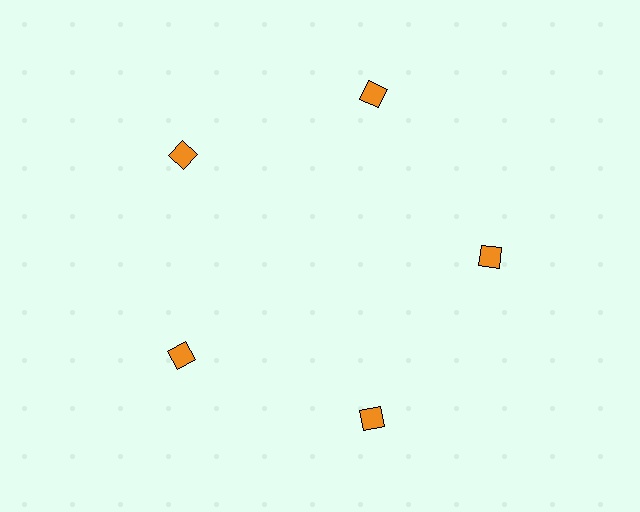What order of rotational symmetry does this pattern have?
This pattern has 5-fold rotational symmetry.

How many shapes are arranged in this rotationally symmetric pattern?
There are 5 shapes, arranged in 5 groups of 1.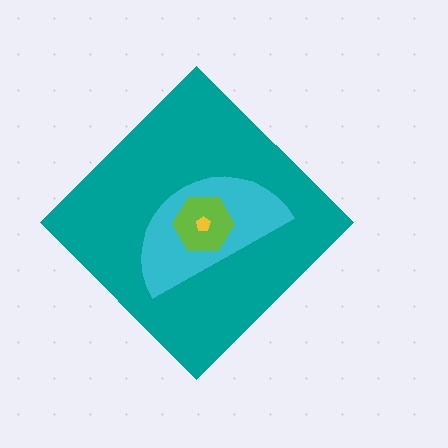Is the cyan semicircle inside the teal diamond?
Yes.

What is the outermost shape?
The teal diamond.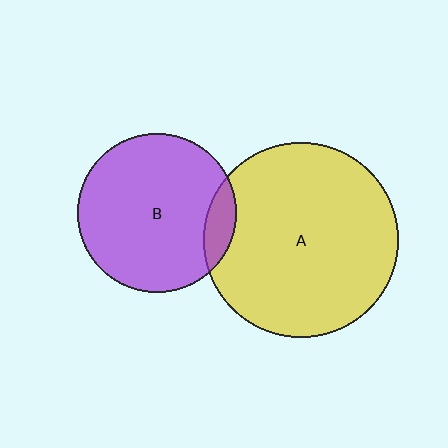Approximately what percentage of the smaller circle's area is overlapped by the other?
Approximately 10%.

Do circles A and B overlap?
Yes.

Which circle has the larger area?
Circle A (yellow).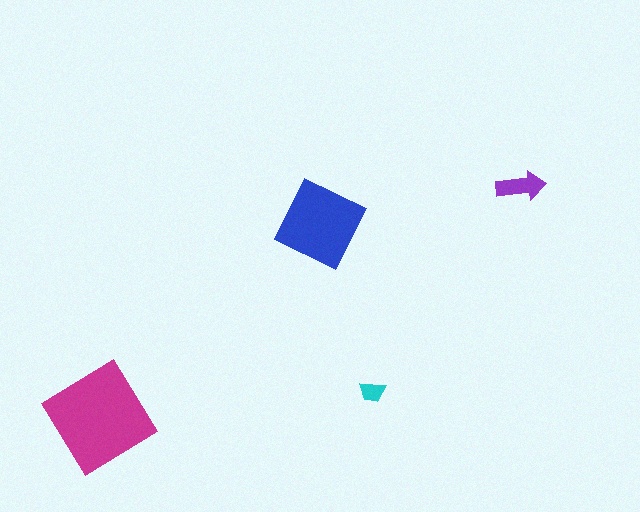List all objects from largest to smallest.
The magenta diamond, the blue square, the purple arrow, the cyan trapezoid.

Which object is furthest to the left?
The magenta diamond is leftmost.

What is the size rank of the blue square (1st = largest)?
2nd.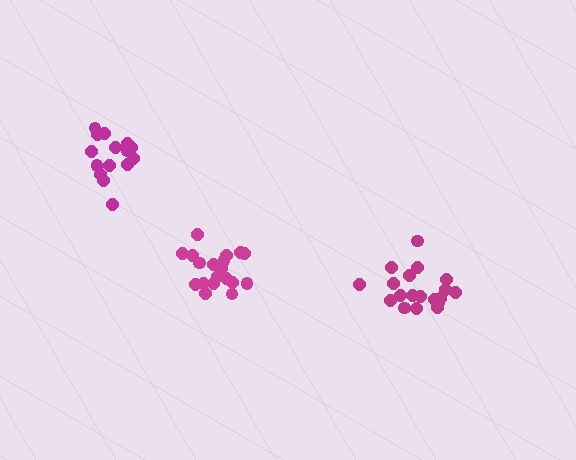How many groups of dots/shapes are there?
There are 3 groups.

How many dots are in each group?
Group 1: 15 dots, Group 2: 19 dots, Group 3: 20 dots (54 total).